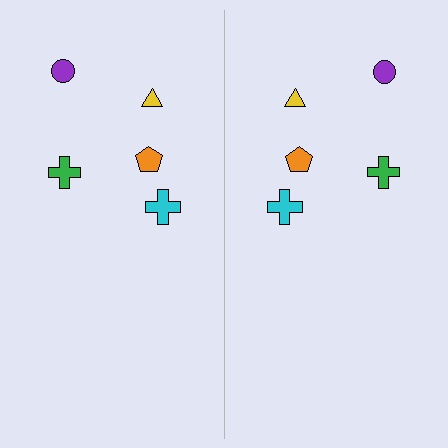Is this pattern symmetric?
Yes, this pattern has bilateral (reflection) symmetry.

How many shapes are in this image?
There are 10 shapes in this image.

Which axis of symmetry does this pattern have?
The pattern has a vertical axis of symmetry running through the center of the image.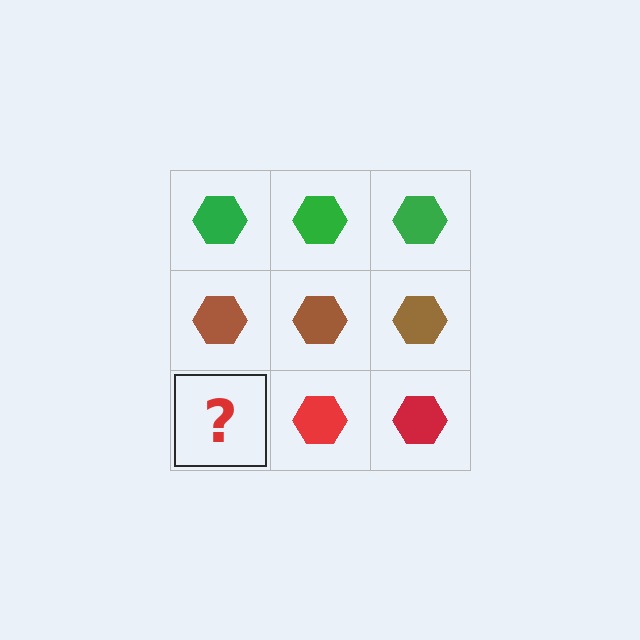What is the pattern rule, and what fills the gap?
The rule is that each row has a consistent color. The gap should be filled with a red hexagon.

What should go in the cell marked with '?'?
The missing cell should contain a red hexagon.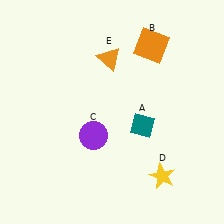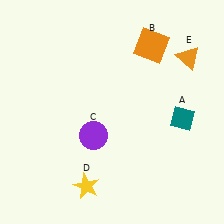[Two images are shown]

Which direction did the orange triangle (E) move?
The orange triangle (E) moved right.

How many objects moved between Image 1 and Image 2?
3 objects moved between the two images.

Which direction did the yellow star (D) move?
The yellow star (D) moved left.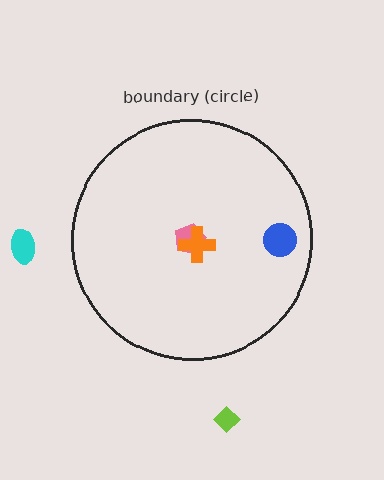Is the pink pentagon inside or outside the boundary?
Inside.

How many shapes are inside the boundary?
3 inside, 2 outside.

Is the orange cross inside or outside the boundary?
Inside.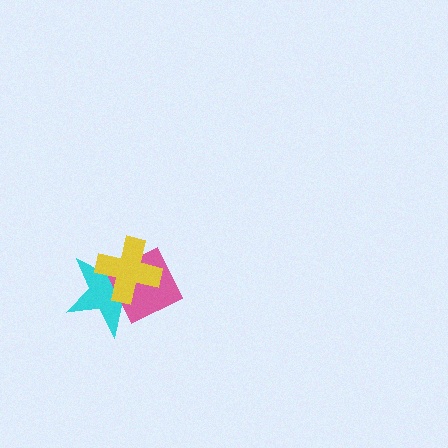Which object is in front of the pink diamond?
The yellow cross is in front of the pink diamond.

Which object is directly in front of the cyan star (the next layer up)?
The pink diamond is directly in front of the cyan star.